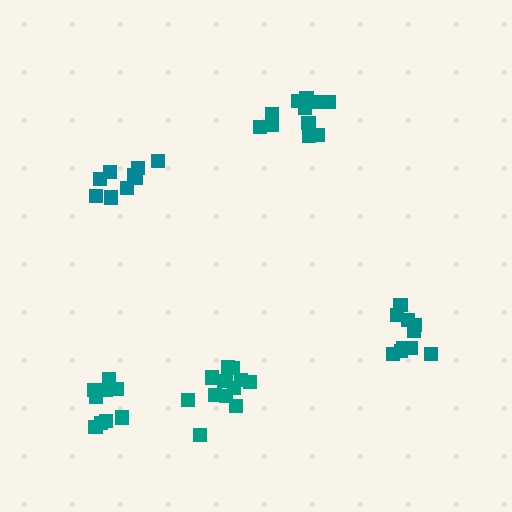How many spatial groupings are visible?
There are 5 spatial groupings.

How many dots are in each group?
Group 1: 9 dots, Group 2: 13 dots, Group 3: 10 dots, Group 4: 11 dots, Group 5: 9 dots (52 total).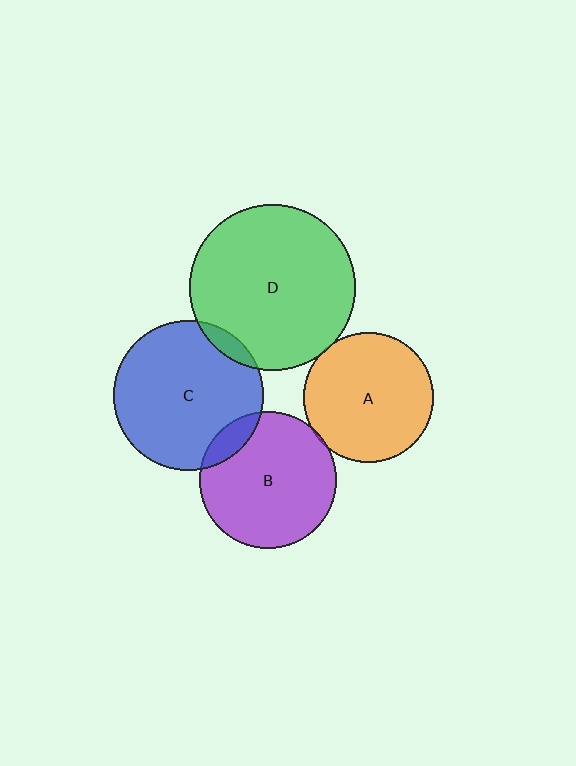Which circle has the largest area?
Circle D (green).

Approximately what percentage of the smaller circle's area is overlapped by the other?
Approximately 5%.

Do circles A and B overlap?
Yes.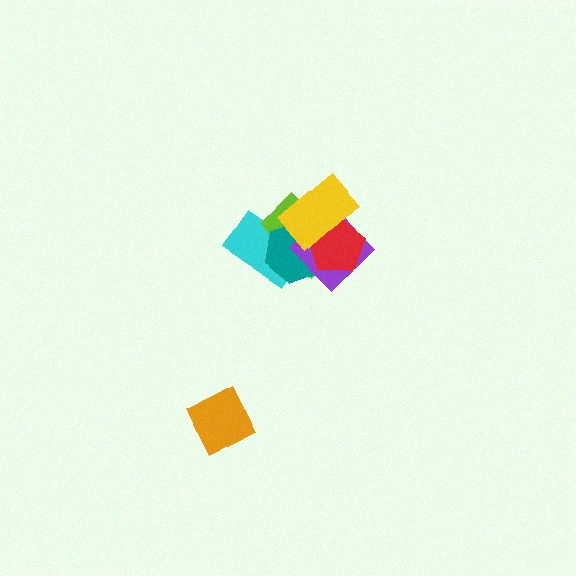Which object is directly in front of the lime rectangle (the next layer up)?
The teal hexagon is directly in front of the lime rectangle.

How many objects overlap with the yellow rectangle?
4 objects overlap with the yellow rectangle.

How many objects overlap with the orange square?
0 objects overlap with the orange square.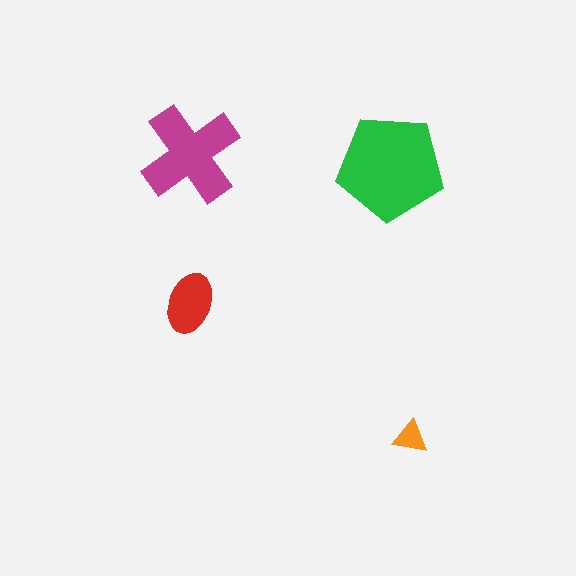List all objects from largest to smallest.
The green pentagon, the magenta cross, the red ellipse, the orange triangle.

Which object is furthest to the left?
The red ellipse is leftmost.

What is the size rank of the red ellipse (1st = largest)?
3rd.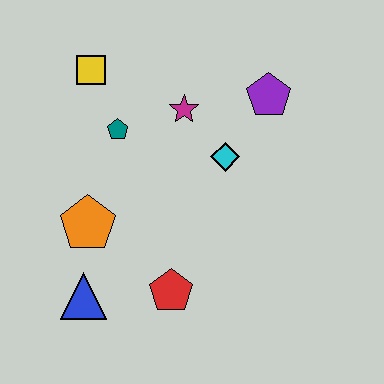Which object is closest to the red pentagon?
The blue triangle is closest to the red pentagon.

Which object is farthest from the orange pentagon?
The purple pentagon is farthest from the orange pentagon.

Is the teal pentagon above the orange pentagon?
Yes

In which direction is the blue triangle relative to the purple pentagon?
The blue triangle is below the purple pentagon.